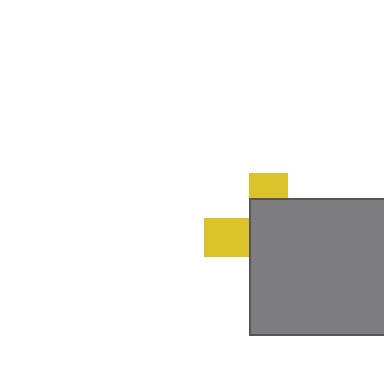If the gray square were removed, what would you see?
You would see the complete yellow cross.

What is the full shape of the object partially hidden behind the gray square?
The partially hidden object is a yellow cross.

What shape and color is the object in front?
The object in front is a gray square.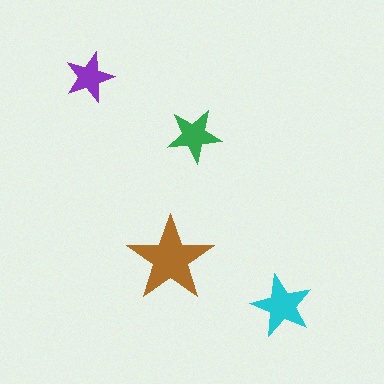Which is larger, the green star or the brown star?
The brown one.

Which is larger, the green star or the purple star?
The green one.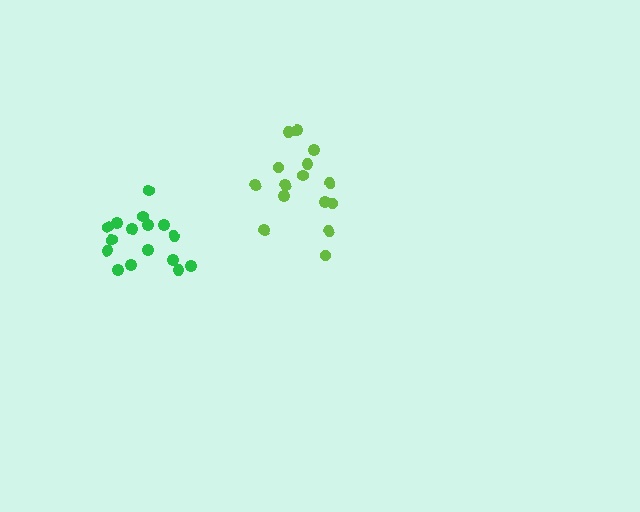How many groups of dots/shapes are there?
There are 2 groups.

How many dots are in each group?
Group 1: 15 dots, Group 2: 16 dots (31 total).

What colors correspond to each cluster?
The clusters are colored: lime, green.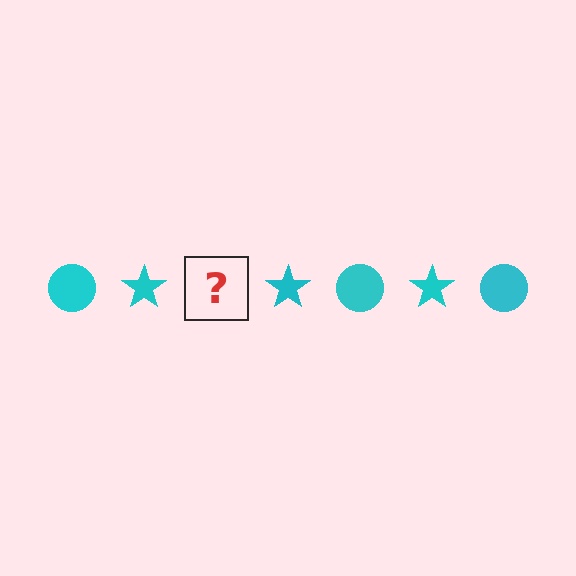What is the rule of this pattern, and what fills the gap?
The rule is that the pattern cycles through circle, star shapes in cyan. The gap should be filled with a cyan circle.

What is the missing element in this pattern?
The missing element is a cyan circle.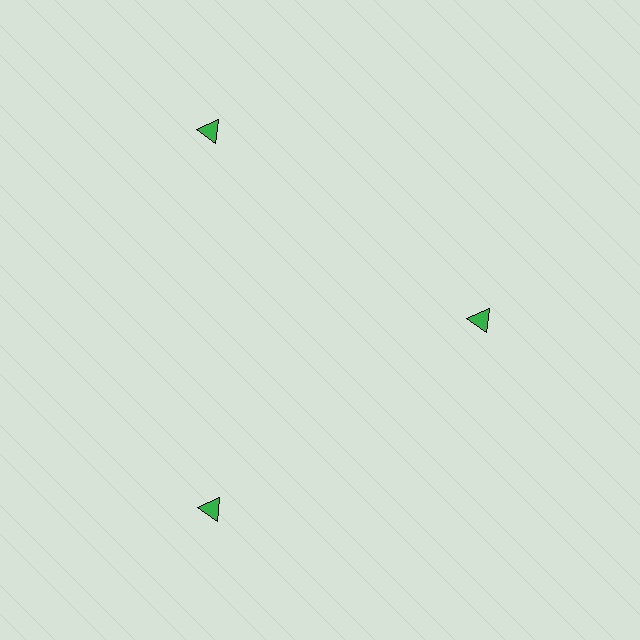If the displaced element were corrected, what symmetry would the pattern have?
It would have 3-fold rotational symmetry — the pattern would map onto itself every 120 degrees.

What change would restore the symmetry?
The symmetry would be restored by moving it outward, back onto the ring so that all 3 triangles sit at equal angles and equal distance from the center.